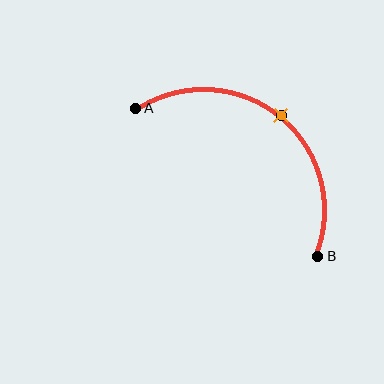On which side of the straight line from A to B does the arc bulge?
The arc bulges above and to the right of the straight line connecting A and B.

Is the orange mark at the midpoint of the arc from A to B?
Yes. The orange mark lies on the arc at equal arc-length from both A and B — it is the arc midpoint.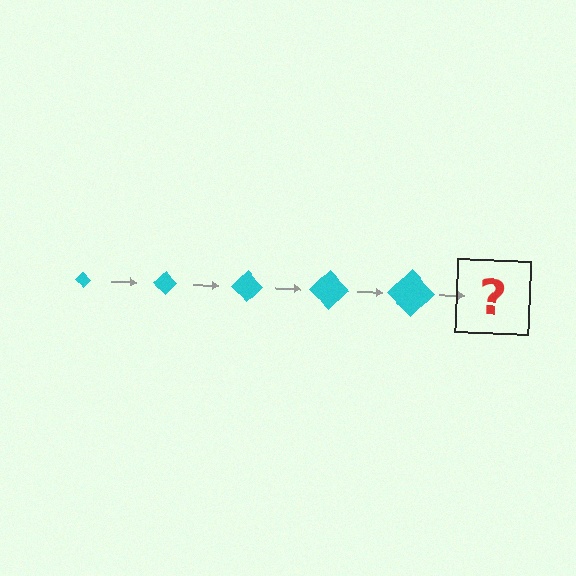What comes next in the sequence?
The next element should be a cyan diamond, larger than the previous one.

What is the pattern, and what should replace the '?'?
The pattern is that the diamond gets progressively larger each step. The '?' should be a cyan diamond, larger than the previous one.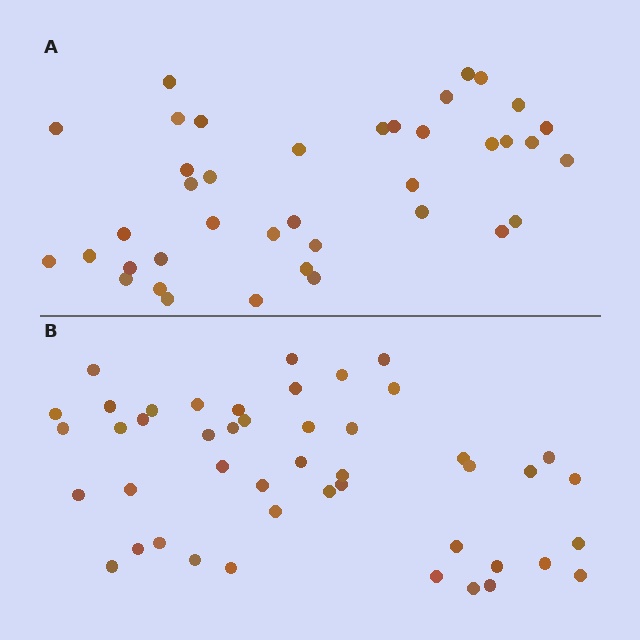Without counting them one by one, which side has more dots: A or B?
Region B (the bottom region) has more dots.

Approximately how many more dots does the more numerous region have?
Region B has roughly 8 or so more dots than region A.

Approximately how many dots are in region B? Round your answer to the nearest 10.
About 50 dots. (The exact count is 46, which rounds to 50.)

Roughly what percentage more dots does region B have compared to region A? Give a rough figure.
About 20% more.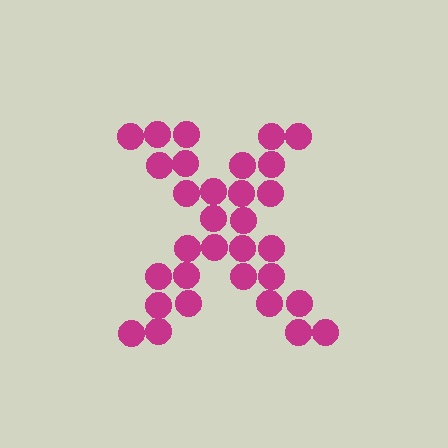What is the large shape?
The large shape is the letter X.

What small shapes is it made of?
It is made of small circles.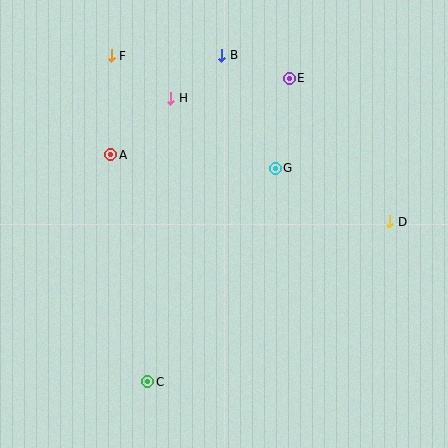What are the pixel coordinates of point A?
Point A is at (111, 155).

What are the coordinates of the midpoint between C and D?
The midpoint between C and D is at (269, 302).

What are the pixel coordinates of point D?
Point D is at (390, 222).